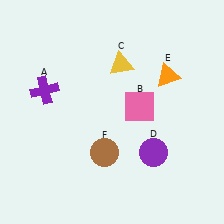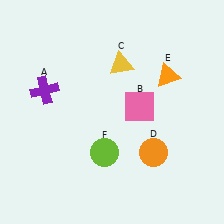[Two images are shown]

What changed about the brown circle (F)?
In Image 1, F is brown. In Image 2, it changed to lime.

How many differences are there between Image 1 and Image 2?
There are 2 differences between the two images.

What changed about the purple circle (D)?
In Image 1, D is purple. In Image 2, it changed to orange.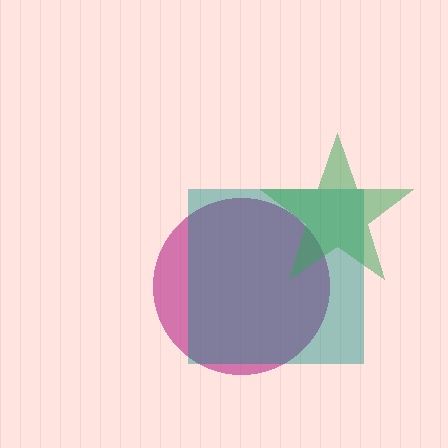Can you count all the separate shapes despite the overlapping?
Yes, there are 3 separate shapes.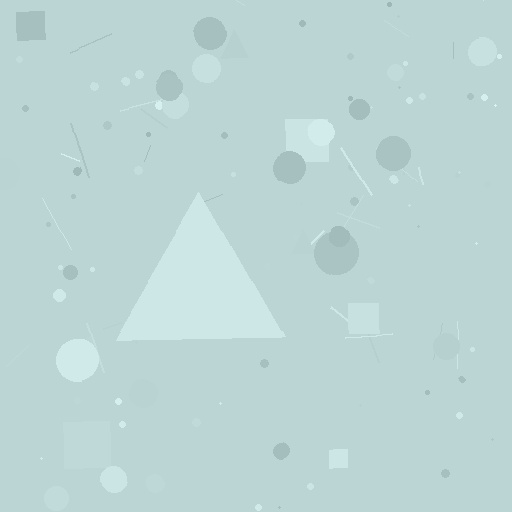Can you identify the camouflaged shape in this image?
The camouflaged shape is a triangle.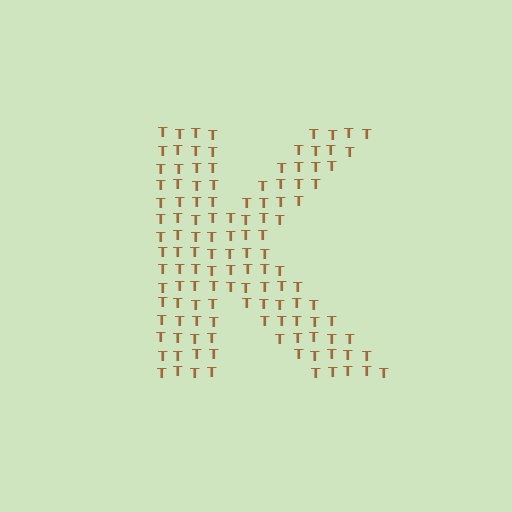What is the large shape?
The large shape is the letter K.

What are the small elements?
The small elements are letter T's.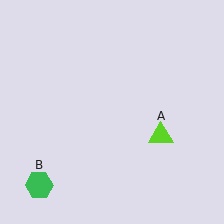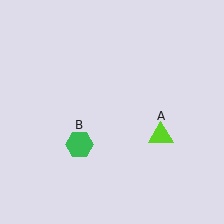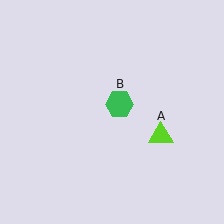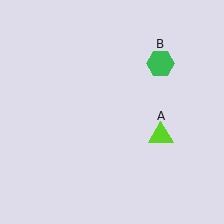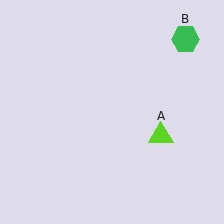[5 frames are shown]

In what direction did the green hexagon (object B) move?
The green hexagon (object B) moved up and to the right.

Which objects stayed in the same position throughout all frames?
Lime triangle (object A) remained stationary.